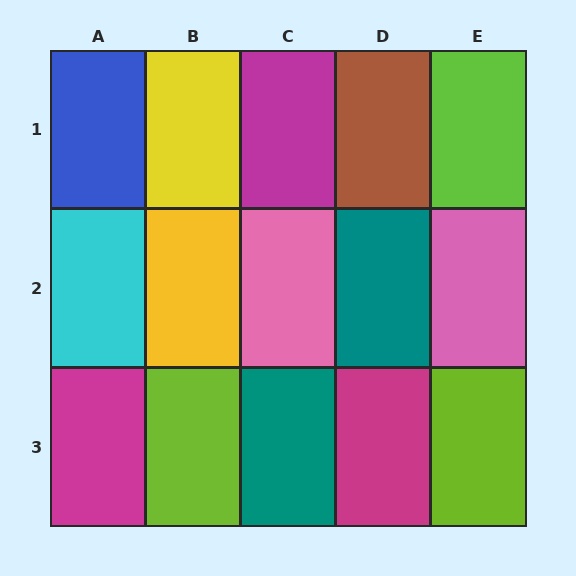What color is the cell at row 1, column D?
Brown.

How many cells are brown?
1 cell is brown.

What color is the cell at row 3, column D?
Magenta.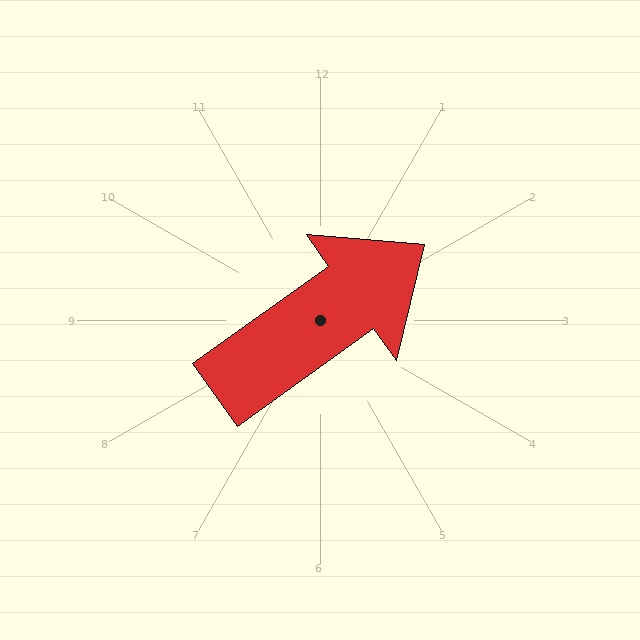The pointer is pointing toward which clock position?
Roughly 2 o'clock.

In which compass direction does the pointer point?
Northeast.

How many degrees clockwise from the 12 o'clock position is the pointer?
Approximately 54 degrees.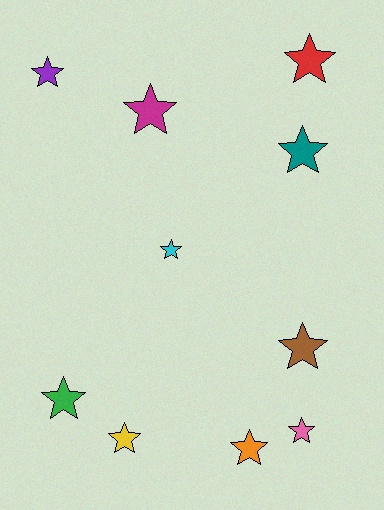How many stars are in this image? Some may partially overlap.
There are 10 stars.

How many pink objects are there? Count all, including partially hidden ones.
There is 1 pink object.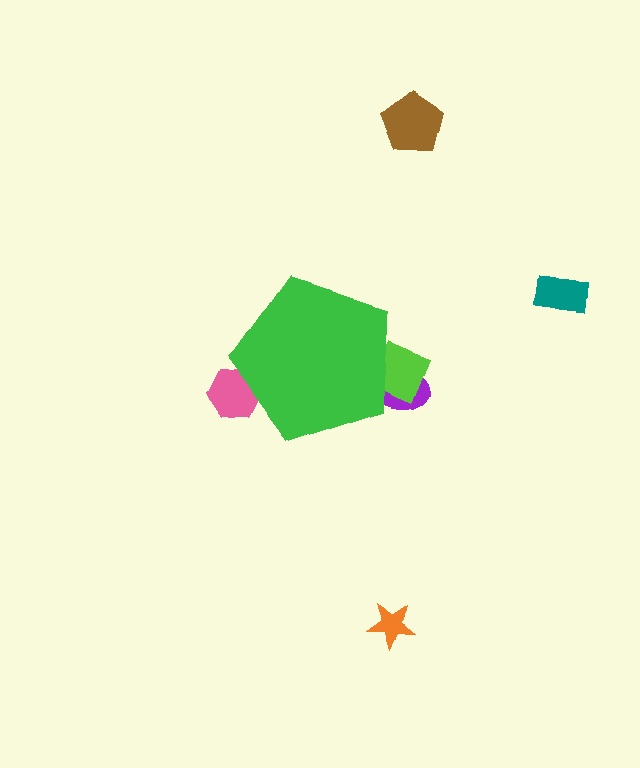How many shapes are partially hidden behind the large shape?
3 shapes are partially hidden.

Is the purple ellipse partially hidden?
Yes, the purple ellipse is partially hidden behind the green pentagon.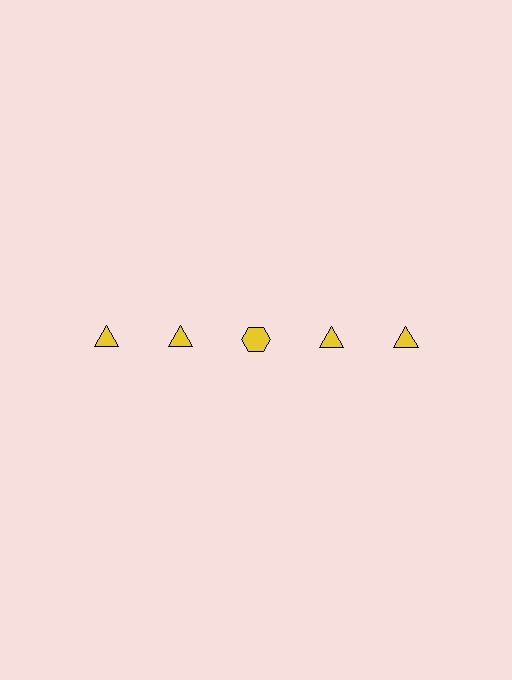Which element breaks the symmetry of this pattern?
The yellow hexagon in the top row, center column breaks the symmetry. All other shapes are yellow triangles.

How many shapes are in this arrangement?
There are 5 shapes arranged in a grid pattern.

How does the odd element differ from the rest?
It has a different shape: hexagon instead of triangle.